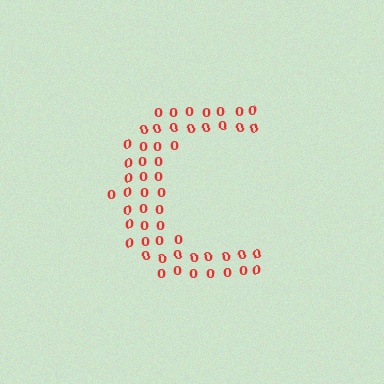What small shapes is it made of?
It is made of small digit 0's.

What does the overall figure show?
The overall figure shows the letter C.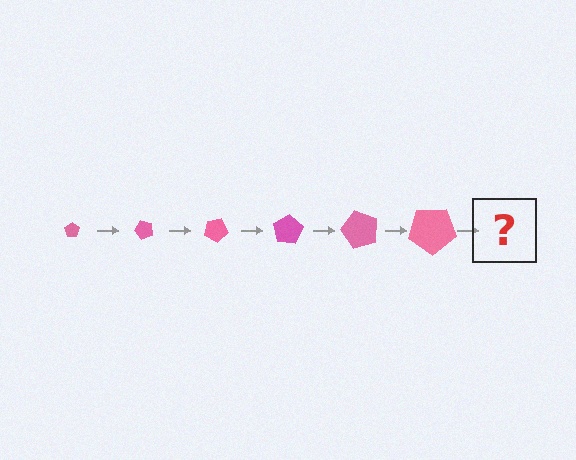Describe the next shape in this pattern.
It should be a pentagon, larger than the previous one and rotated 300 degrees from the start.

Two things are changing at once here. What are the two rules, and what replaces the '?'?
The two rules are that the pentagon grows larger each step and it rotates 50 degrees each step. The '?' should be a pentagon, larger than the previous one and rotated 300 degrees from the start.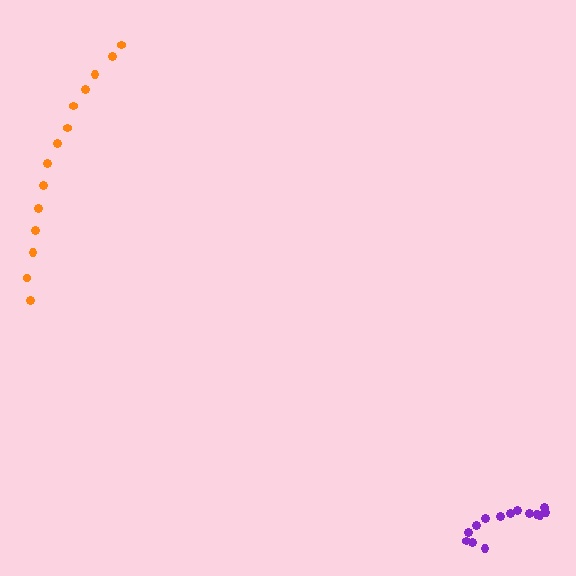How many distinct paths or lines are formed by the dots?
There are 2 distinct paths.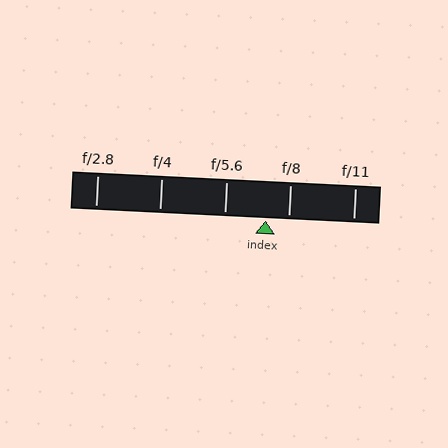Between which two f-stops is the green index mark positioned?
The index mark is between f/5.6 and f/8.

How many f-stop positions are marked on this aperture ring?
There are 5 f-stop positions marked.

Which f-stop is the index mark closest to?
The index mark is closest to f/8.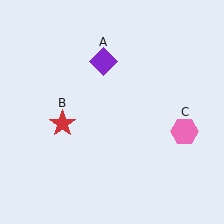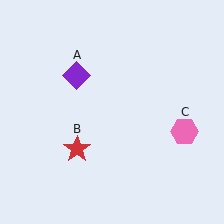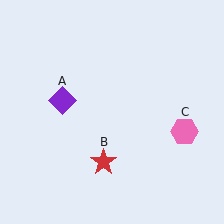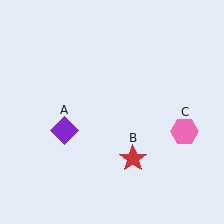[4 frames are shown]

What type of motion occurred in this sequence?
The purple diamond (object A), red star (object B) rotated counterclockwise around the center of the scene.